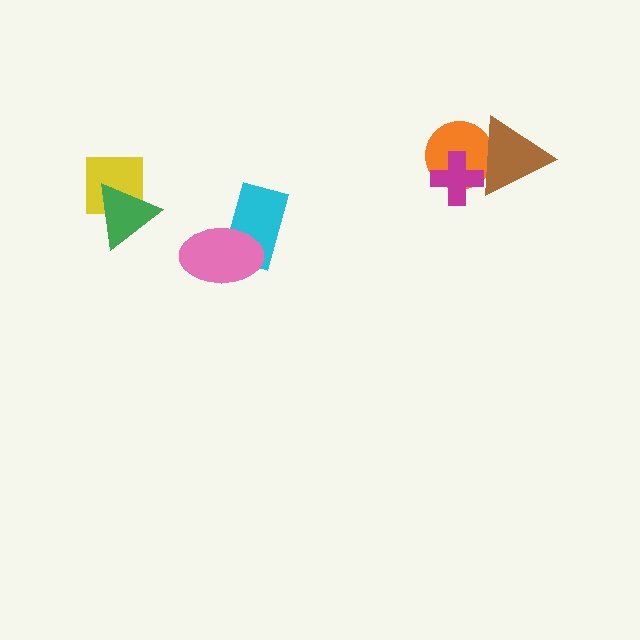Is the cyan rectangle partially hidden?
Yes, it is partially covered by another shape.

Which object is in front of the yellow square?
The green triangle is in front of the yellow square.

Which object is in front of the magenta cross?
The brown triangle is in front of the magenta cross.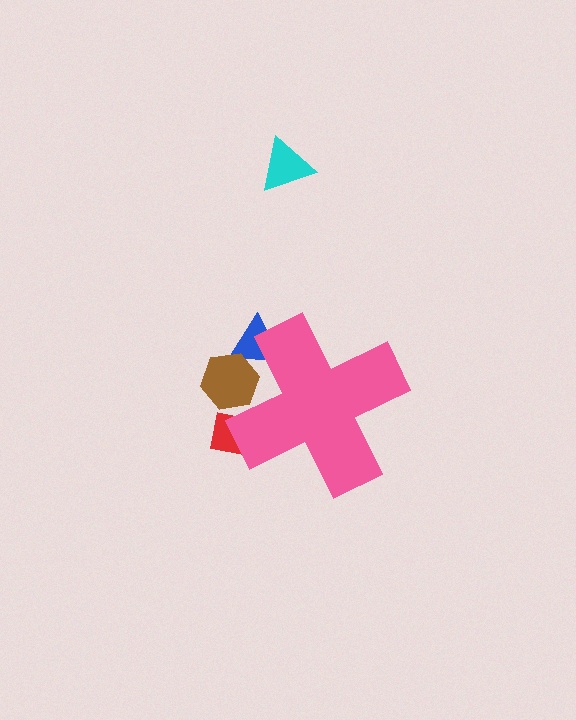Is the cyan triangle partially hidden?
No, the cyan triangle is fully visible.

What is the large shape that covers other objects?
A pink cross.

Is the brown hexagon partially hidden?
Yes, the brown hexagon is partially hidden behind the pink cross.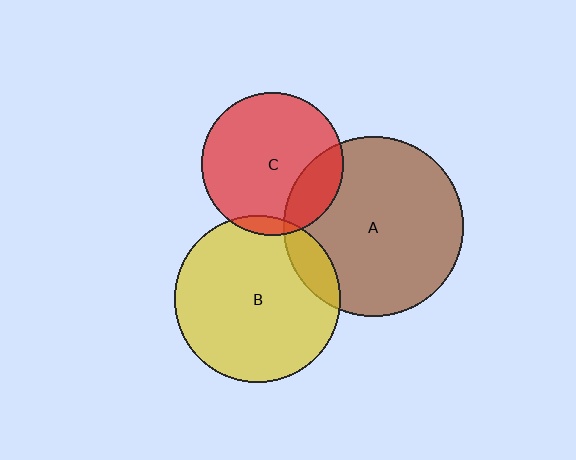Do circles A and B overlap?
Yes.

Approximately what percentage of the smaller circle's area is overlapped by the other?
Approximately 10%.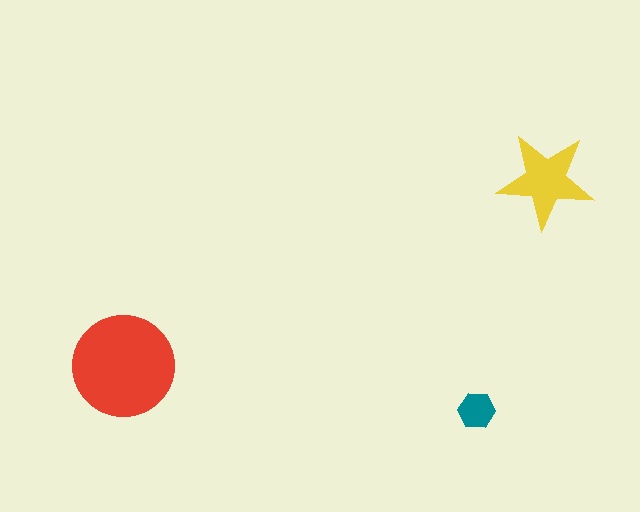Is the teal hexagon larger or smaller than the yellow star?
Smaller.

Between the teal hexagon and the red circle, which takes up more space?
The red circle.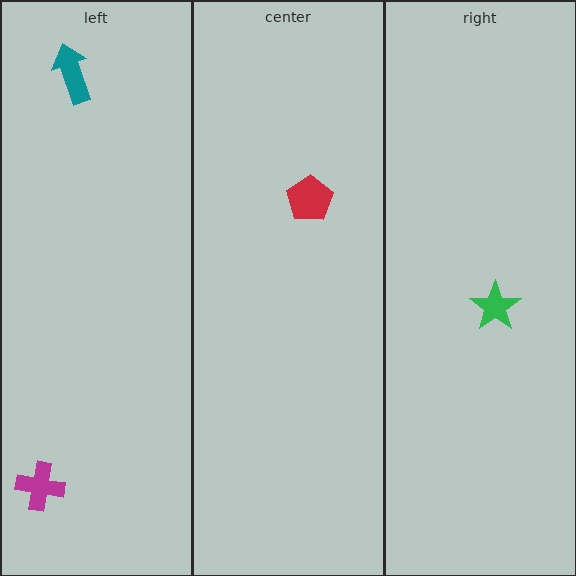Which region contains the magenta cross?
The left region.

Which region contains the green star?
The right region.